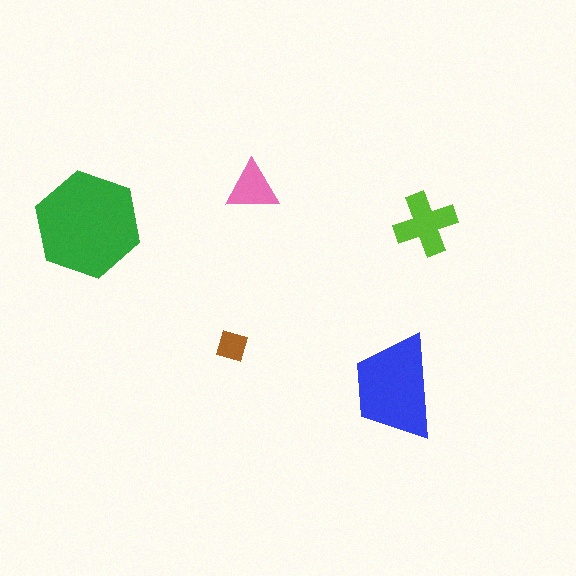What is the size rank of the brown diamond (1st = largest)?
5th.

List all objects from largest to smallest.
The green hexagon, the blue trapezoid, the lime cross, the pink triangle, the brown diamond.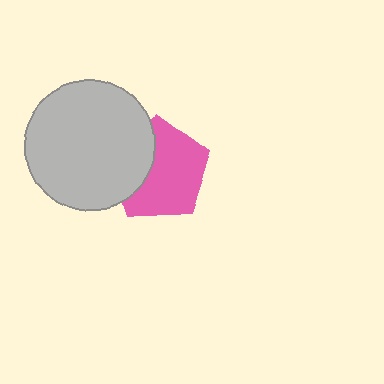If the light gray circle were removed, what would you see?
You would see the complete pink pentagon.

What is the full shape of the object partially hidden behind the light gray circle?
The partially hidden object is a pink pentagon.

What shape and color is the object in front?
The object in front is a light gray circle.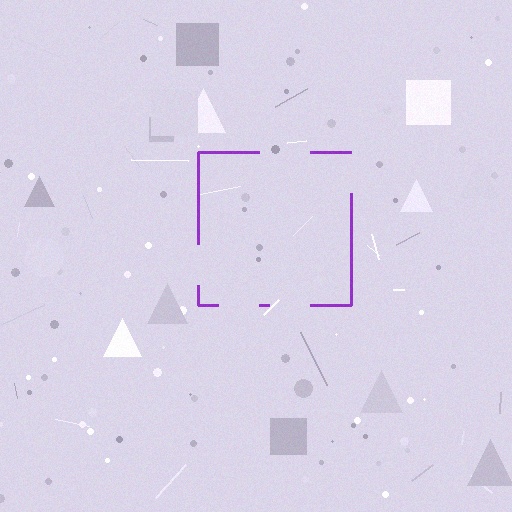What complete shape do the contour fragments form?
The contour fragments form a square.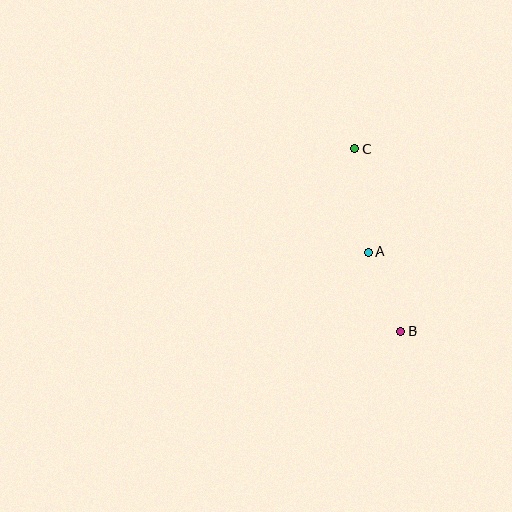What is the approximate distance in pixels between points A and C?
The distance between A and C is approximately 104 pixels.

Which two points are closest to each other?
Points A and B are closest to each other.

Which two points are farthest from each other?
Points B and C are farthest from each other.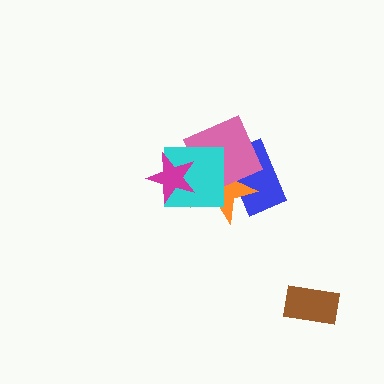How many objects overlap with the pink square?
3 objects overlap with the pink square.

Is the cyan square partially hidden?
Yes, it is partially covered by another shape.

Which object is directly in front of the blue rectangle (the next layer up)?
The orange star is directly in front of the blue rectangle.